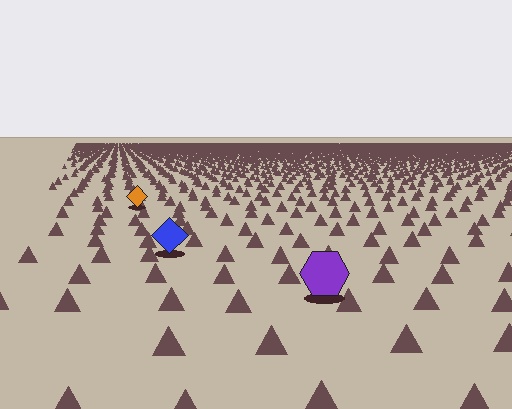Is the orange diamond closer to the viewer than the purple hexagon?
No. The purple hexagon is closer — you can tell from the texture gradient: the ground texture is coarser near it.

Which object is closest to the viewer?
The purple hexagon is closest. The texture marks near it are larger and more spread out.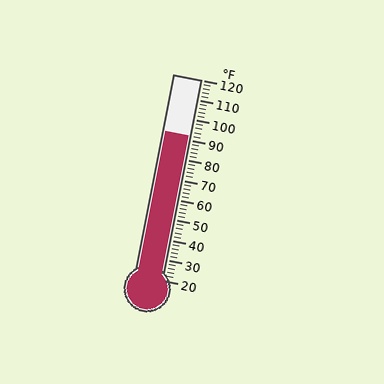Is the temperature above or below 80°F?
The temperature is above 80°F.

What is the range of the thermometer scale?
The thermometer scale ranges from 20°F to 120°F.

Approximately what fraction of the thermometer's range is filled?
The thermometer is filled to approximately 70% of its range.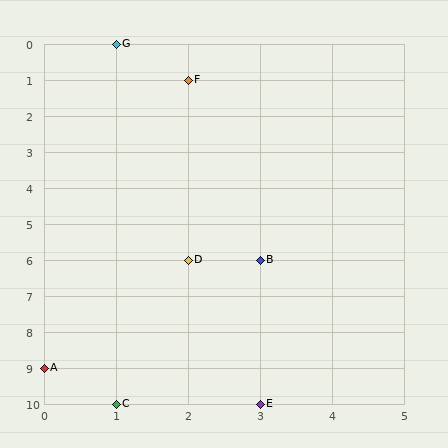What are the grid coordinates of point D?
Point D is at grid coordinates (2, 6).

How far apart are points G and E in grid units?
Points G and E are 2 columns and 10 rows apart (about 10.2 grid units diagonally).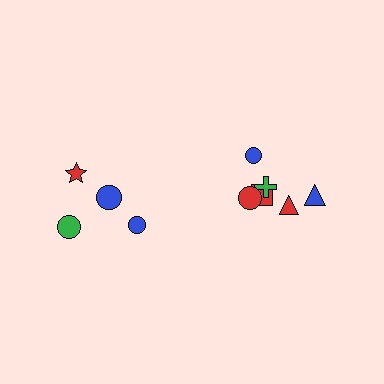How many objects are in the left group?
There are 4 objects.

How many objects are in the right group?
There are 6 objects.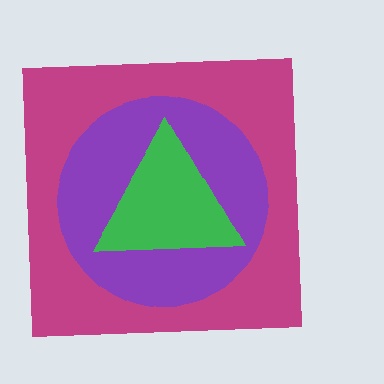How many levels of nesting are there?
3.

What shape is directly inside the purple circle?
The green triangle.